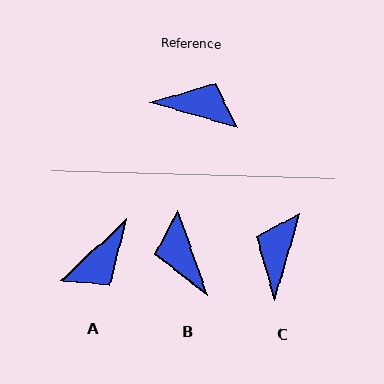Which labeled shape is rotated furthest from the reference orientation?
B, about 125 degrees away.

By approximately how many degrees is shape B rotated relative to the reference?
Approximately 125 degrees counter-clockwise.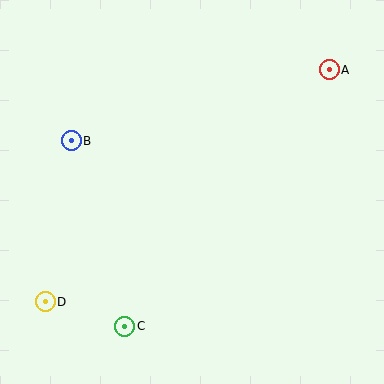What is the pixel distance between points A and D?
The distance between A and D is 367 pixels.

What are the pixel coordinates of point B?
Point B is at (71, 141).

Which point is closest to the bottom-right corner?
Point C is closest to the bottom-right corner.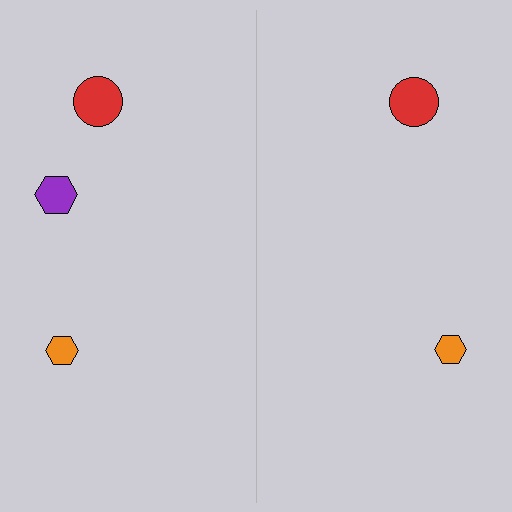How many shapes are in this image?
There are 5 shapes in this image.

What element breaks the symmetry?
A purple hexagon is missing from the right side.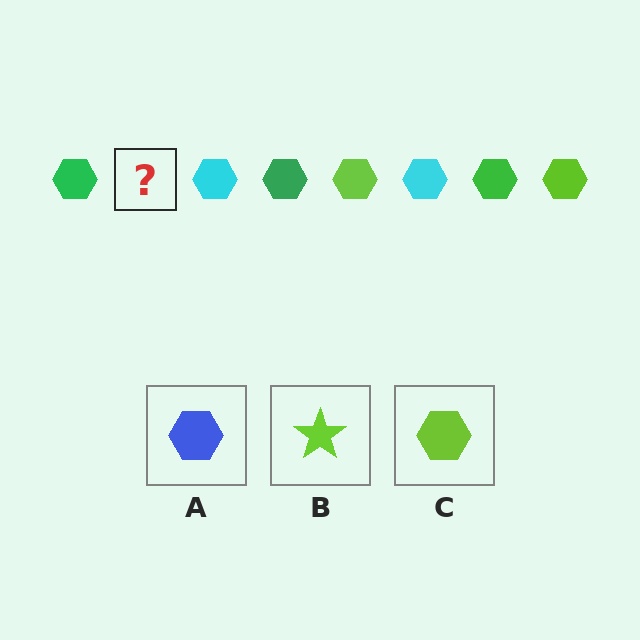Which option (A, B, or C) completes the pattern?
C.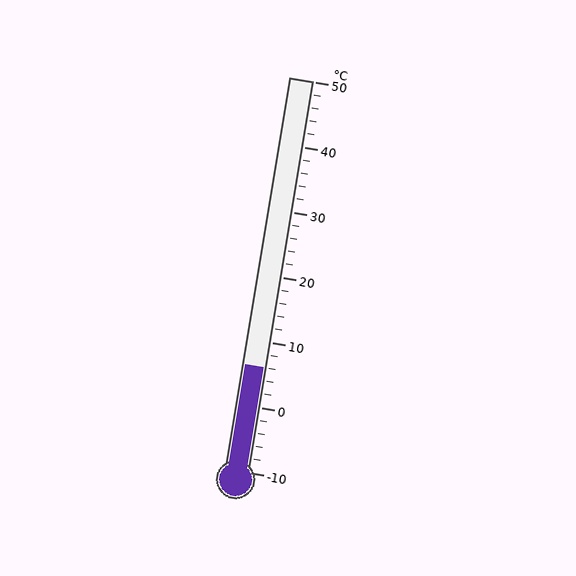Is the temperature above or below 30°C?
The temperature is below 30°C.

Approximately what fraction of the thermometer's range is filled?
The thermometer is filled to approximately 25% of its range.